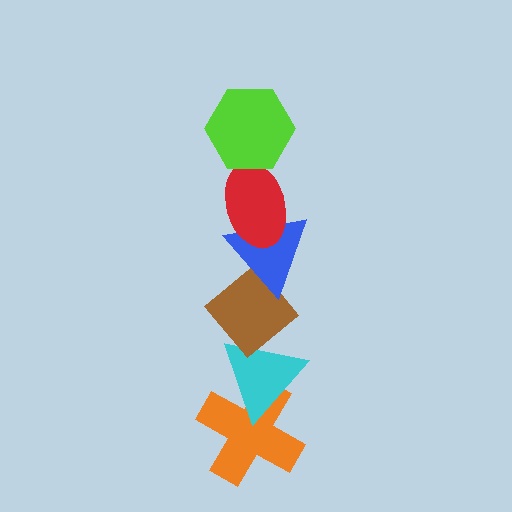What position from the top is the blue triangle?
The blue triangle is 3rd from the top.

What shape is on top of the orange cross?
The cyan triangle is on top of the orange cross.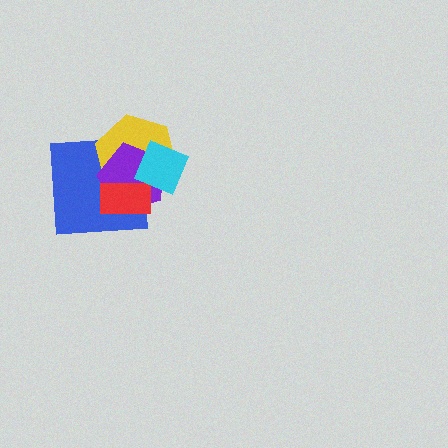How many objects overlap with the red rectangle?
4 objects overlap with the red rectangle.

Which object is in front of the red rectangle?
The cyan diamond is in front of the red rectangle.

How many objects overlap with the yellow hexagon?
4 objects overlap with the yellow hexagon.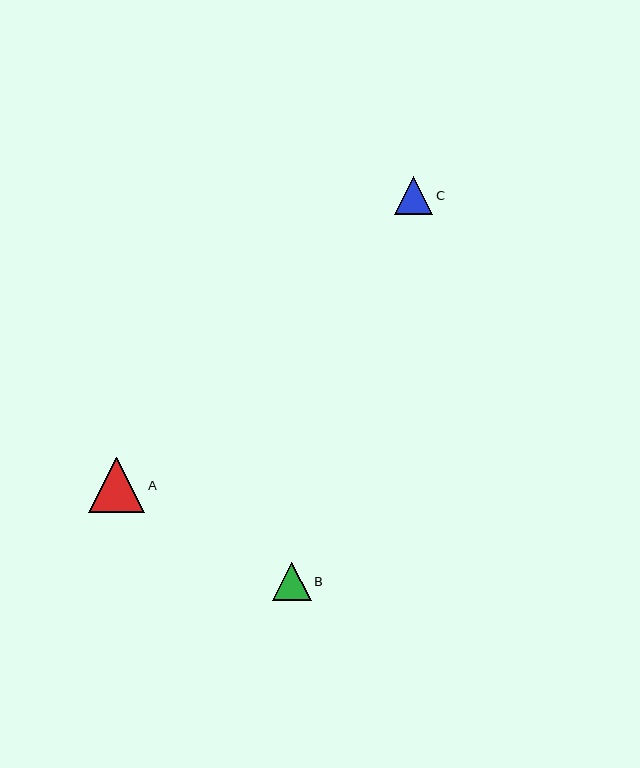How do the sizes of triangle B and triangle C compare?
Triangle B and triangle C are approximately the same size.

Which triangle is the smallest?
Triangle C is the smallest with a size of approximately 38 pixels.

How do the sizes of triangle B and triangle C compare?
Triangle B and triangle C are approximately the same size.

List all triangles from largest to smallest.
From largest to smallest: A, B, C.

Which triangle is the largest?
Triangle A is the largest with a size of approximately 56 pixels.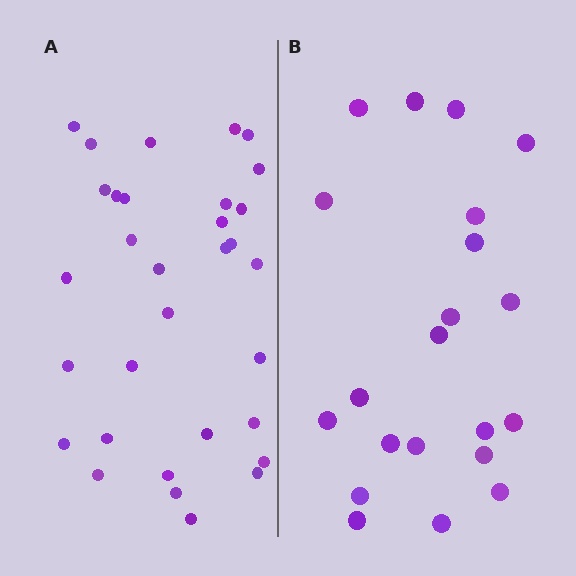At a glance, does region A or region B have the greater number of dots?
Region A (the left region) has more dots.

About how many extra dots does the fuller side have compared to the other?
Region A has roughly 12 or so more dots than region B.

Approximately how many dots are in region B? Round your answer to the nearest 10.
About 20 dots. (The exact count is 21, which rounds to 20.)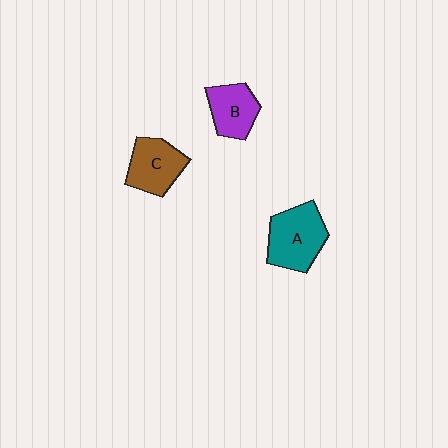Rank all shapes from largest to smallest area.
From largest to smallest: A (teal), C (brown), B (purple).